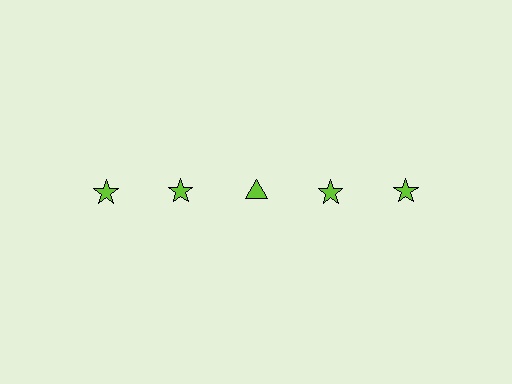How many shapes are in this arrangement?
There are 5 shapes arranged in a grid pattern.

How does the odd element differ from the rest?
It has a different shape: triangle instead of star.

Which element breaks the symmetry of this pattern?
The lime triangle in the top row, center column breaks the symmetry. All other shapes are lime stars.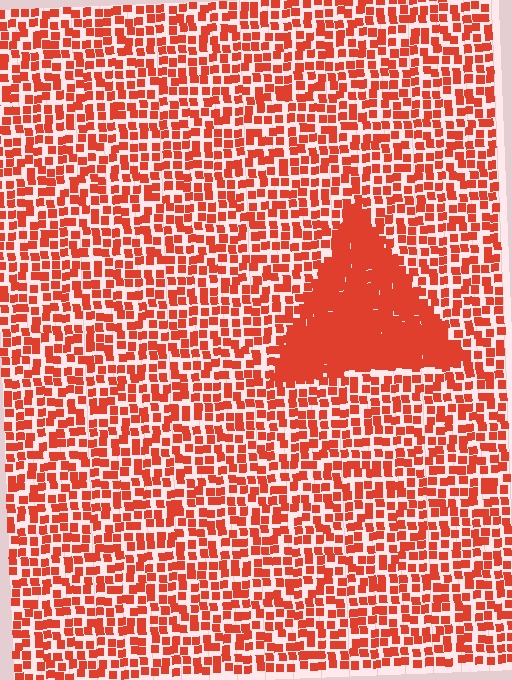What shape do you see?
I see a triangle.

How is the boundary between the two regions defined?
The boundary is defined by a change in element density (approximately 2.5x ratio). All elements are the same color, size, and shape.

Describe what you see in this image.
The image contains small red elements arranged at two different densities. A triangle-shaped region is visible where the elements are more densely packed than the surrounding area.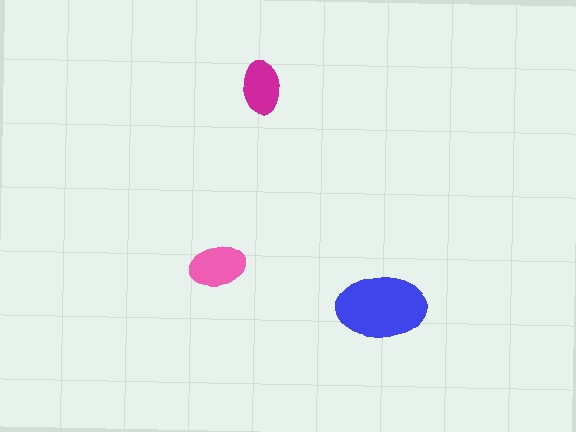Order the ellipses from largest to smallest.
the blue one, the pink one, the magenta one.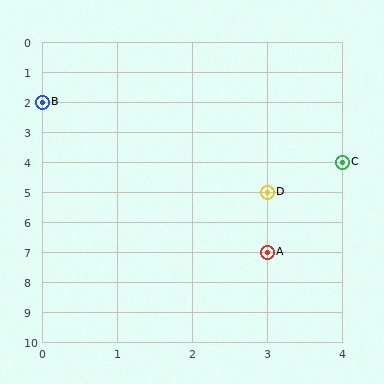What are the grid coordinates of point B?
Point B is at grid coordinates (0, 2).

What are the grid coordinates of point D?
Point D is at grid coordinates (3, 5).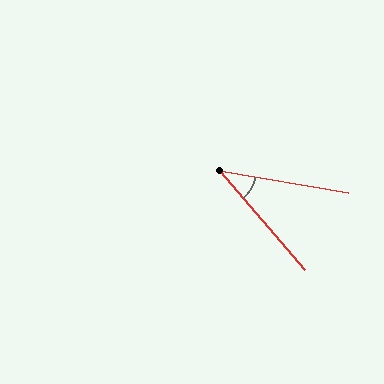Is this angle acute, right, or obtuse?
It is acute.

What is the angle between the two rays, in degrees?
Approximately 40 degrees.